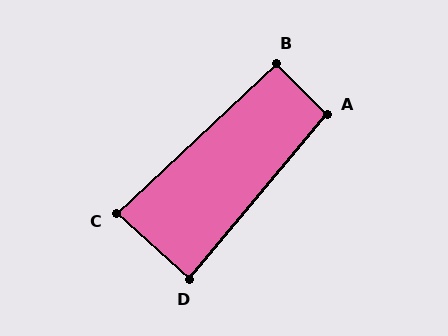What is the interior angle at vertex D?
Approximately 88 degrees (approximately right).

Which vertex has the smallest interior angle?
C, at approximately 85 degrees.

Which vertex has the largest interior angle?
A, at approximately 95 degrees.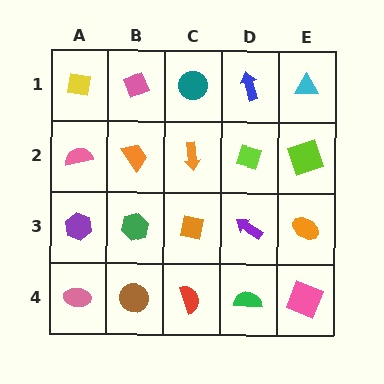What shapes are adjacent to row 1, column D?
A lime diamond (row 2, column D), a teal circle (row 1, column C), a cyan triangle (row 1, column E).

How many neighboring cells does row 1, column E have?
2.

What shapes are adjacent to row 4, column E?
An orange ellipse (row 3, column E), a green semicircle (row 4, column D).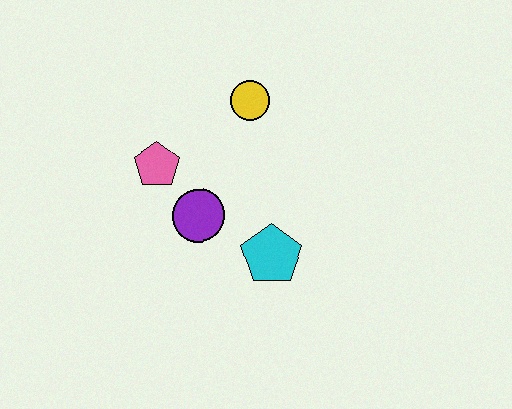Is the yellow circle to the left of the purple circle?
No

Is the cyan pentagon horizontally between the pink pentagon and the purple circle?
No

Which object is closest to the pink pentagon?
The purple circle is closest to the pink pentagon.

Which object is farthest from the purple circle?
The yellow circle is farthest from the purple circle.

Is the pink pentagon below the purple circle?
No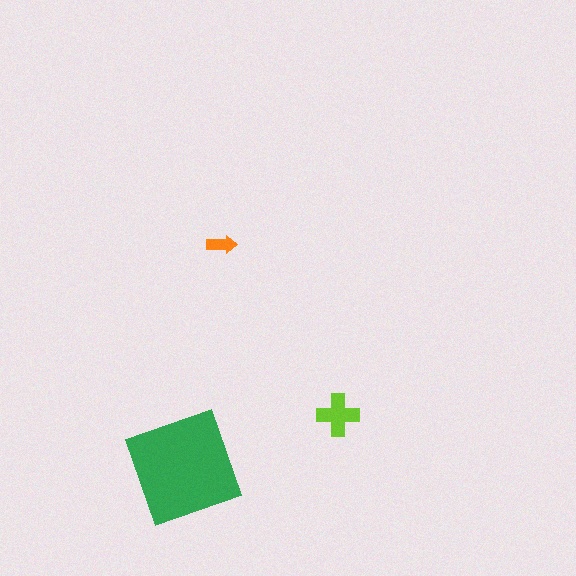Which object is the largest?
The green square.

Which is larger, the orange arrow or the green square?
The green square.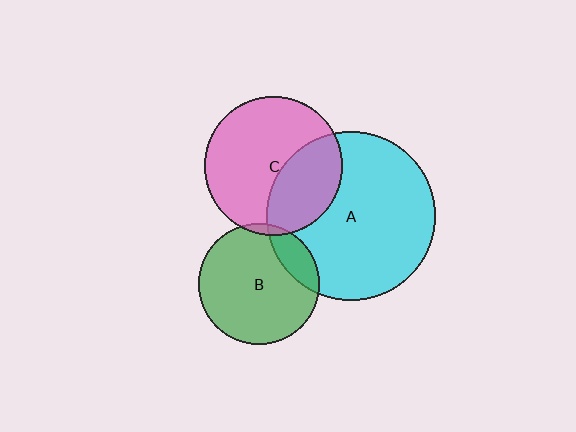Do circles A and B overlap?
Yes.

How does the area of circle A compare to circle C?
Approximately 1.5 times.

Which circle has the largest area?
Circle A (cyan).